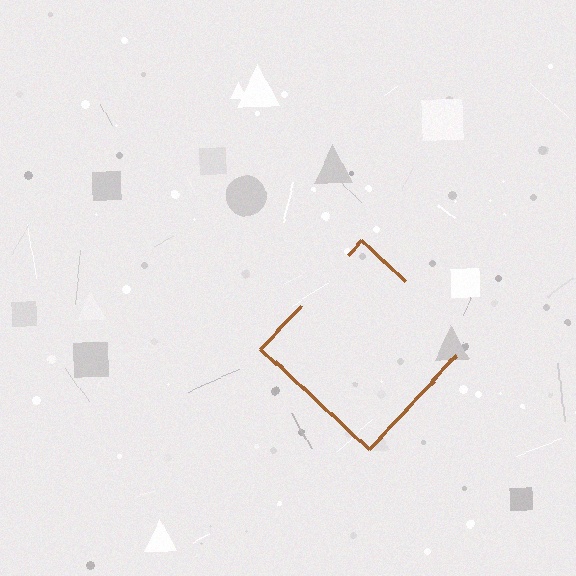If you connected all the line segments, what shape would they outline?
They would outline a diamond.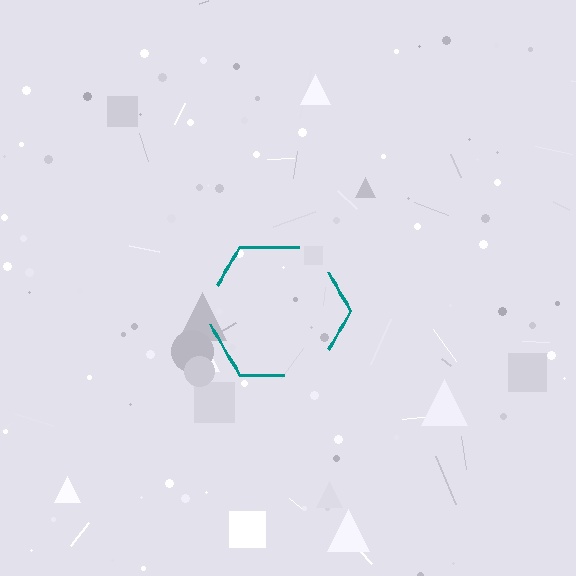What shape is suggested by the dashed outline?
The dashed outline suggests a hexagon.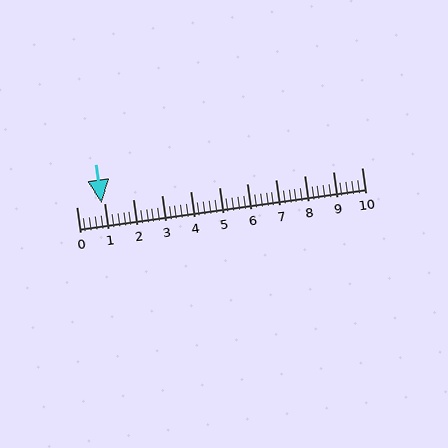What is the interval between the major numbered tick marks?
The major tick marks are spaced 1 units apart.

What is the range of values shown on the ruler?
The ruler shows values from 0 to 10.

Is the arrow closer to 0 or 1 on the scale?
The arrow is closer to 1.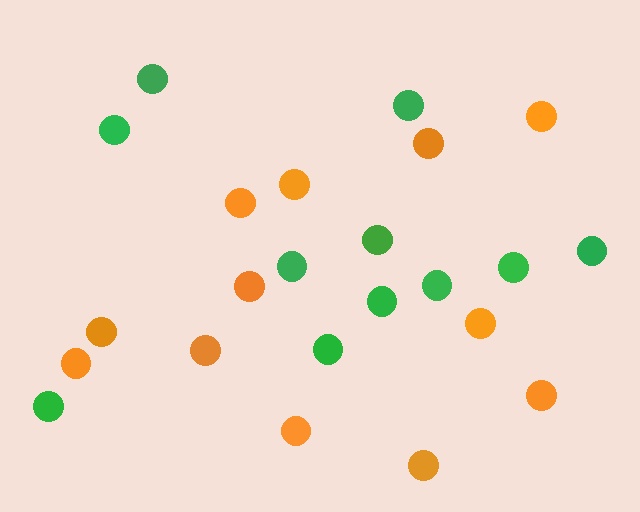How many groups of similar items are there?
There are 2 groups: one group of orange circles (12) and one group of green circles (11).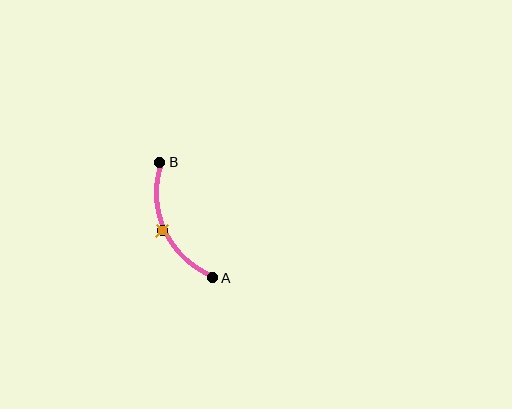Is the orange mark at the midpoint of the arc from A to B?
Yes. The orange mark lies on the arc at equal arc-length from both A and B — it is the arc midpoint.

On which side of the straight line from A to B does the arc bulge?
The arc bulges to the left of the straight line connecting A and B.